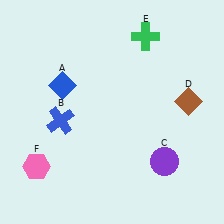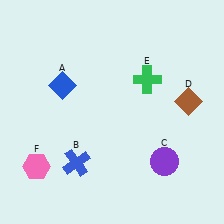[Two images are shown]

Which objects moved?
The objects that moved are: the blue cross (B), the green cross (E).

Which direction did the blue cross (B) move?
The blue cross (B) moved down.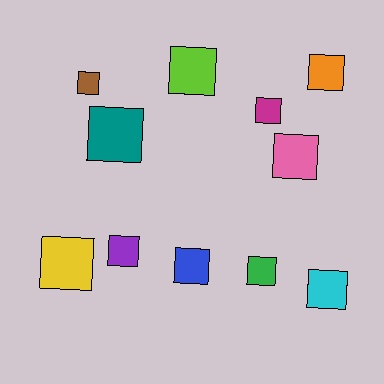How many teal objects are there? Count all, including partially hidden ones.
There is 1 teal object.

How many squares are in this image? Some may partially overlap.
There are 11 squares.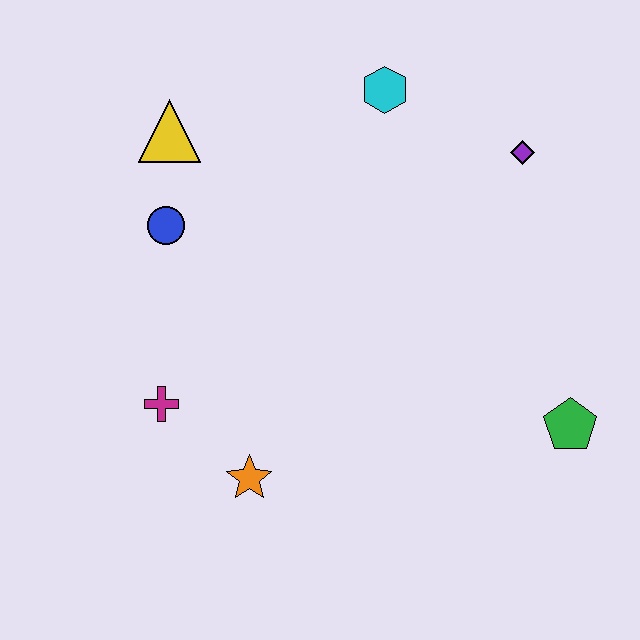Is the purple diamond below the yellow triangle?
Yes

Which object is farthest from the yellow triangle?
The green pentagon is farthest from the yellow triangle.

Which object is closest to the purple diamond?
The cyan hexagon is closest to the purple diamond.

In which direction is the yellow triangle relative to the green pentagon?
The yellow triangle is to the left of the green pentagon.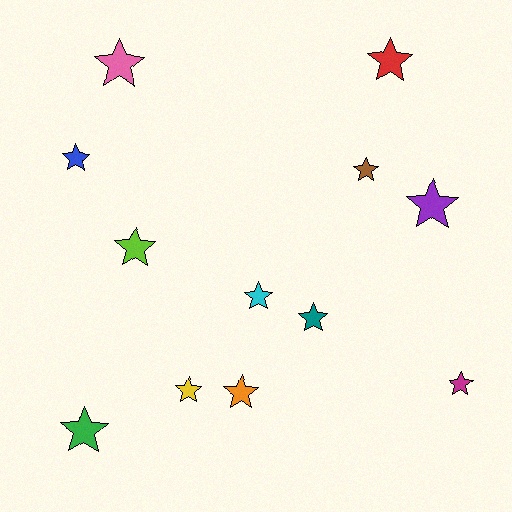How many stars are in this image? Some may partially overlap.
There are 12 stars.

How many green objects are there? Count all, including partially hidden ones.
There is 1 green object.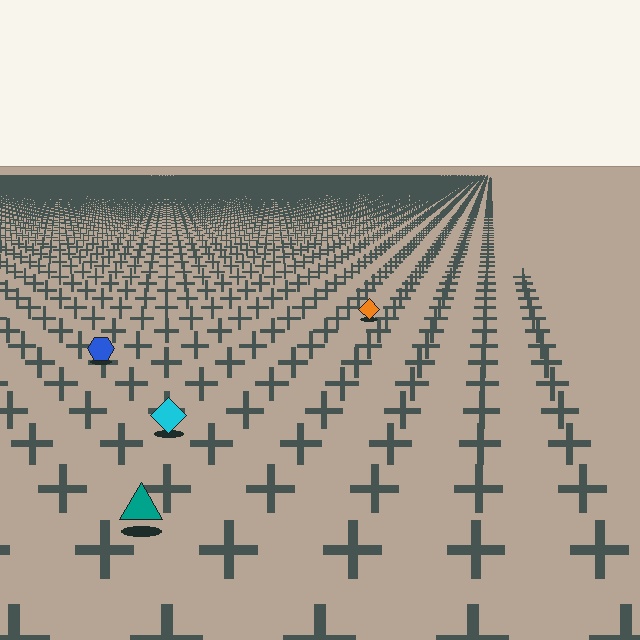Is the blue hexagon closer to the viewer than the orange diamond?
Yes. The blue hexagon is closer — you can tell from the texture gradient: the ground texture is coarser near it.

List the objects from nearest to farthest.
From nearest to farthest: the teal triangle, the cyan diamond, the blue hexagon, the orange diamond.